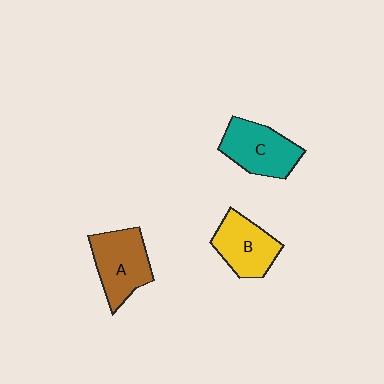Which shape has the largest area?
Shape A (brown).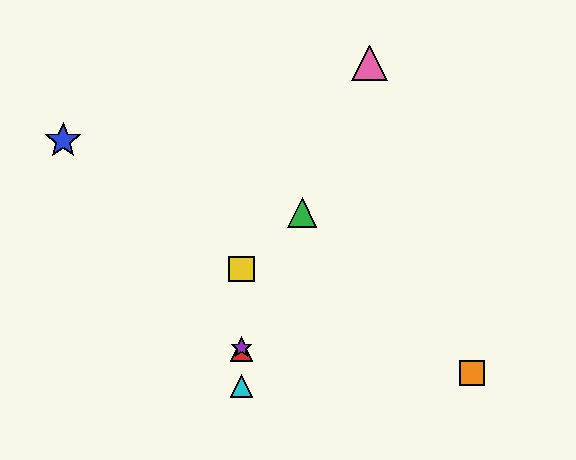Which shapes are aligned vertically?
The red triangle, the yellow square, the purple star, the cyan triangle are aligned vertically.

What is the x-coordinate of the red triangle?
The red triangle is at x≈241.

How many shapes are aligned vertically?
4 shapes (the red triangle, the yellow square, the purple star, the cyan triangle) are aligned vertically.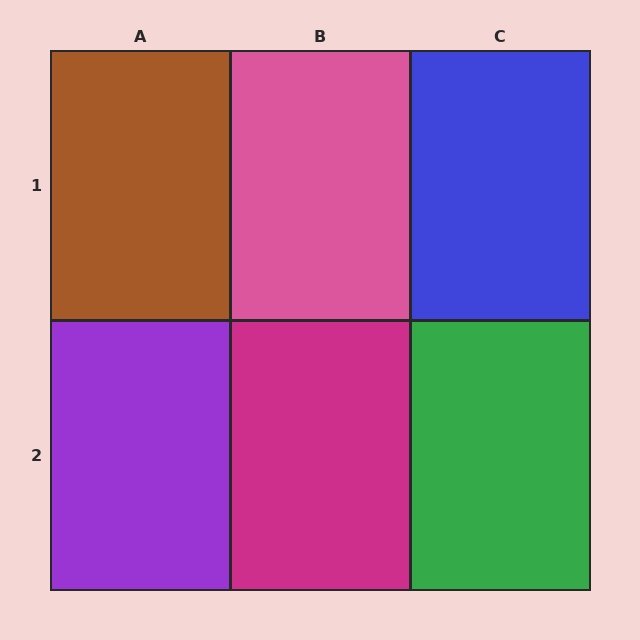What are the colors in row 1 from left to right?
Brown, pink, blue.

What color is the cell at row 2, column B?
Magenta.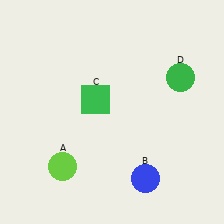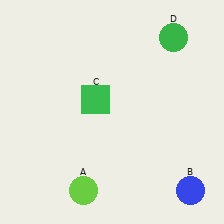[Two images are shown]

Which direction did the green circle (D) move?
The green circle (D) moved up.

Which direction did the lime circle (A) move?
The lime circle (A) moved down.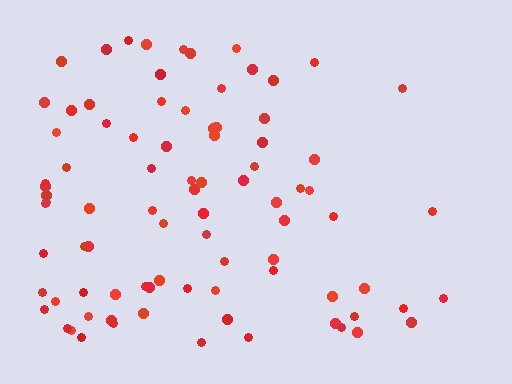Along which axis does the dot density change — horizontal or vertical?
Horizontal.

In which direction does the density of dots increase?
From right to left, with the left side densest.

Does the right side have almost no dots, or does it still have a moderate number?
Still a moderate number, just noticeably fewer than the left.